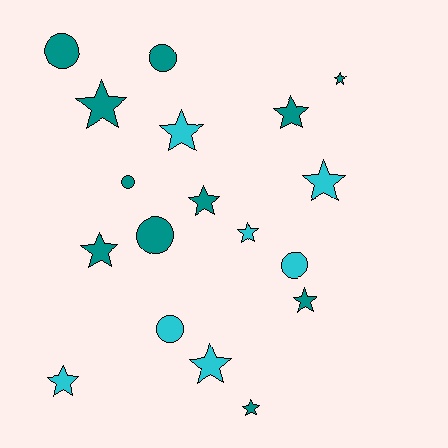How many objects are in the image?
There are 18 objects.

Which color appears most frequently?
Teal, with 11 objects.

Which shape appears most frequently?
Star, with 12 objects.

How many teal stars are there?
There are 7 teal stars.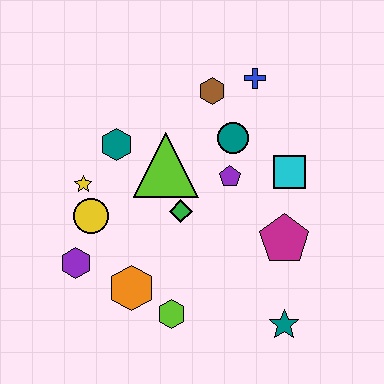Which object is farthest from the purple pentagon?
The purple hexagon is farthest from the purple pentagon.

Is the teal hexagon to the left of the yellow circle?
No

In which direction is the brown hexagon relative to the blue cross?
The brown hexagon is to the left of the blue cross.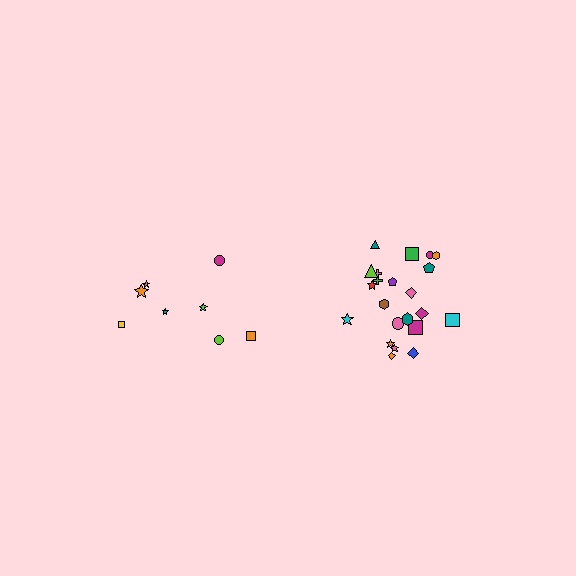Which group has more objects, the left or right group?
The right group.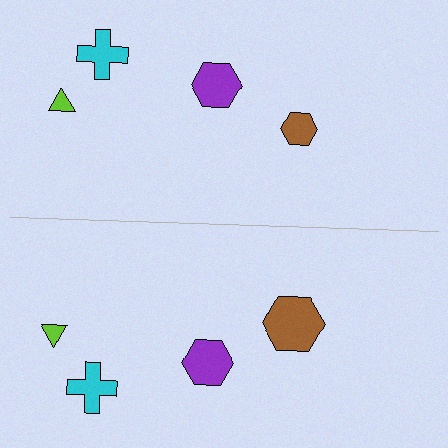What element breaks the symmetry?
The brown hexagon on the bottom side has a different size than its mirror counterpart.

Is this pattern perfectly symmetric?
No, the pattern is not perfectly symmetric. The brown hexagon on the bottom side has a different size than its mirror counterpart.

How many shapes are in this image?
There are 8 shapes in this image.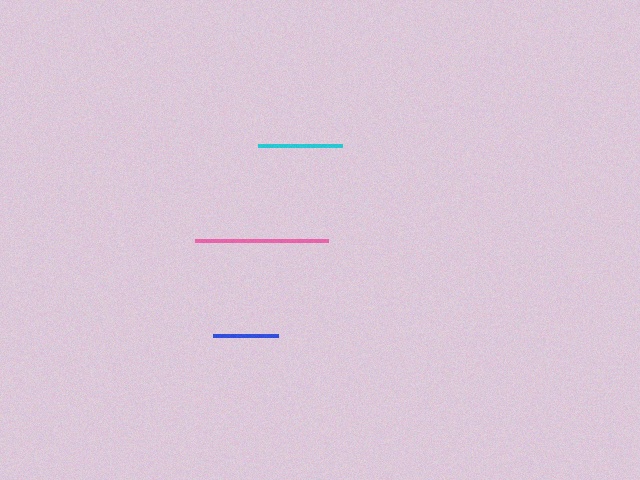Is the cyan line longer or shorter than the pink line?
The pink line is longer than the cyan line.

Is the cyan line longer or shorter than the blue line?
The cyan line is longer than the blue line.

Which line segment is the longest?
The pink line is the longest at approximately 134 pixels.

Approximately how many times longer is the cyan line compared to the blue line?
The cyan line is approximately 1.3 times the length of the blue line.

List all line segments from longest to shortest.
From longest to shortest: pink, cyan, blue.